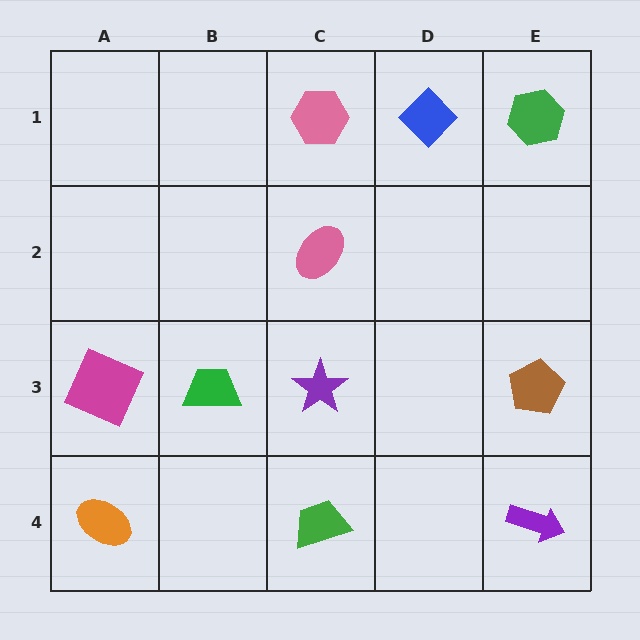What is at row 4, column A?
An orange ellipse.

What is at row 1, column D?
A blue diamond.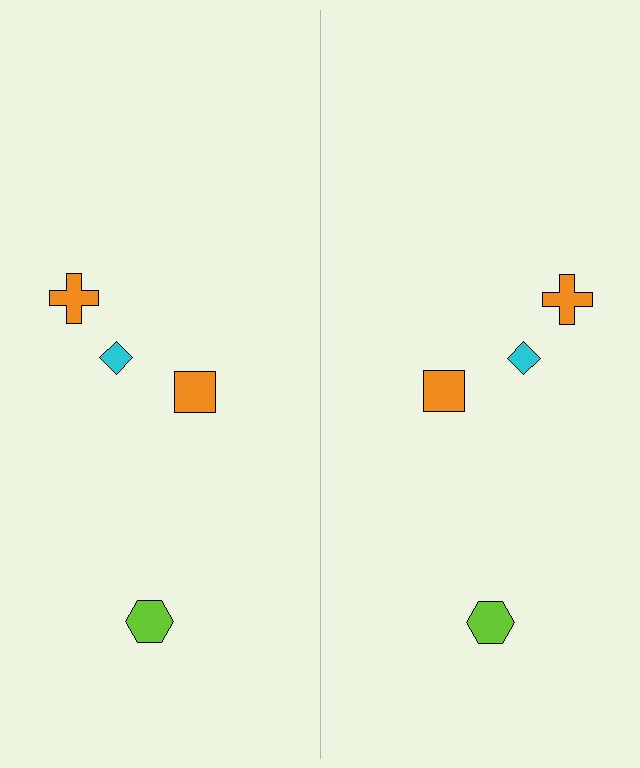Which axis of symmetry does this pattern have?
The pattern has a vertical axis of symmetry running through the center of the image.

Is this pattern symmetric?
Yes, this pattern has bilateral (reflection) symmetry.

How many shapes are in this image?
There are 8 shapes in this image.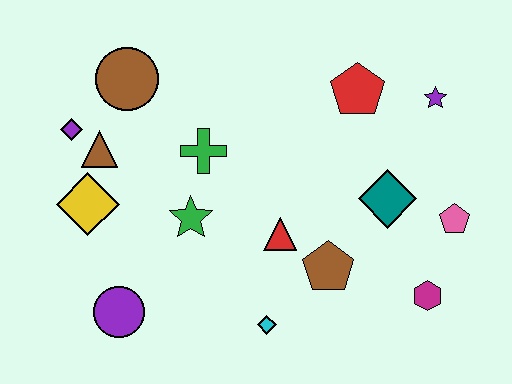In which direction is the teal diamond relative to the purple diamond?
The teal diamond is to the right of the purple diamond.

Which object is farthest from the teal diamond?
The purple diamond is farthest from the teal diamond.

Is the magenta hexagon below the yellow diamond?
Yes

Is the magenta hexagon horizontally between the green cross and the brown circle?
No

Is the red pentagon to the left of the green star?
No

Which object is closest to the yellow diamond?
The brown triangle is closest to the yellow diamond.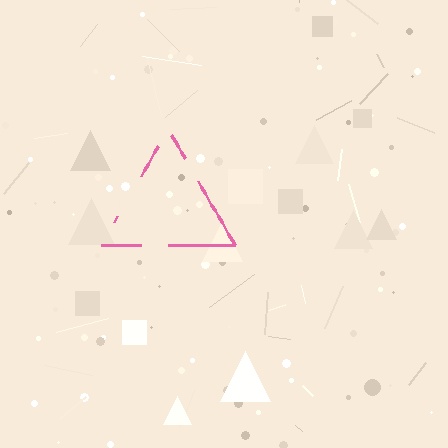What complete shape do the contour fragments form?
The contour fragments form a triangle.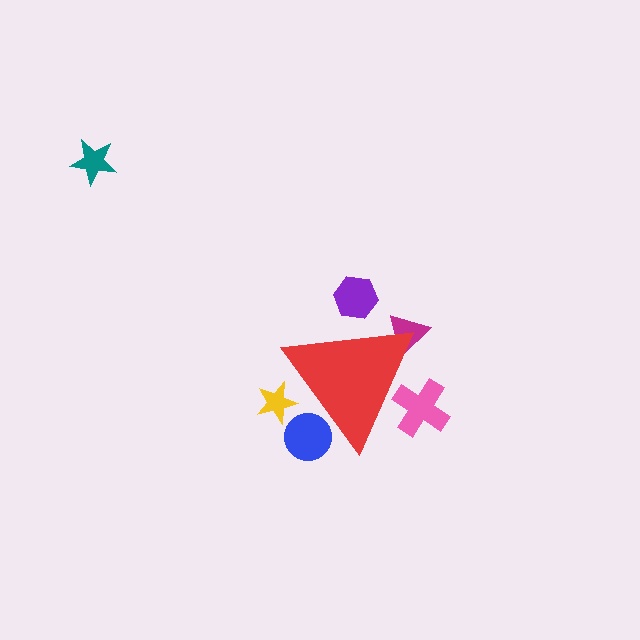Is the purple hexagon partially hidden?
Yes, the purple hexagon is partially hidden behind the red triangle.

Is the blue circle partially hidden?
Yes, the blue circle is partially hidden behind the red triangle.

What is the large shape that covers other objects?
A red triangle.